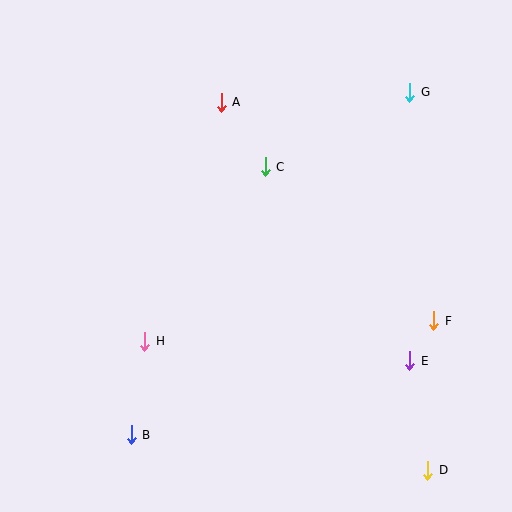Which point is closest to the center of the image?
Point C at (265, 167) is closest to the center.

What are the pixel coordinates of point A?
Point A is at (221, 102).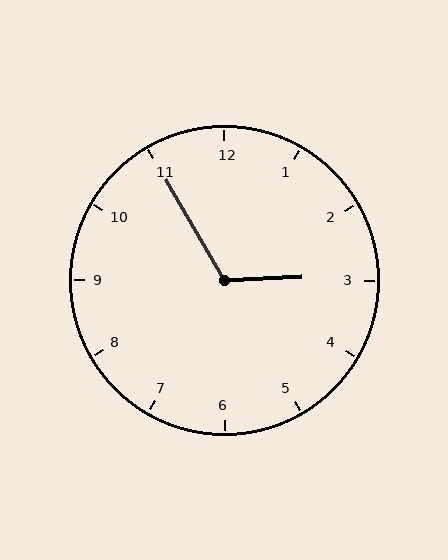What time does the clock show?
2:55.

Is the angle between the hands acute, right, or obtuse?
It is obtuse.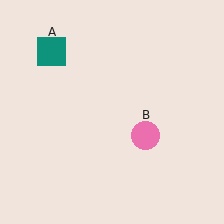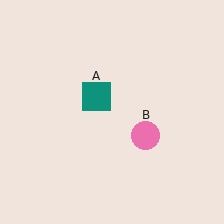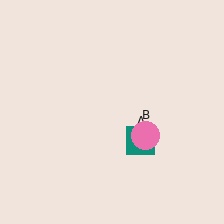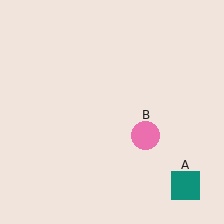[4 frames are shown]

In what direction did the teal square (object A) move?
The teal square (object A) moved down and to the right.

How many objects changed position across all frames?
1 object changed position: teal square (object A).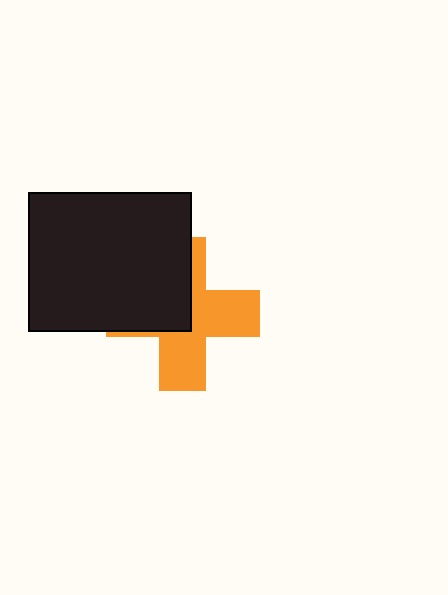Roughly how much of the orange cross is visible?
About half of it is visible (roughly 57%).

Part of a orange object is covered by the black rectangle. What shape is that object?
It is a cross.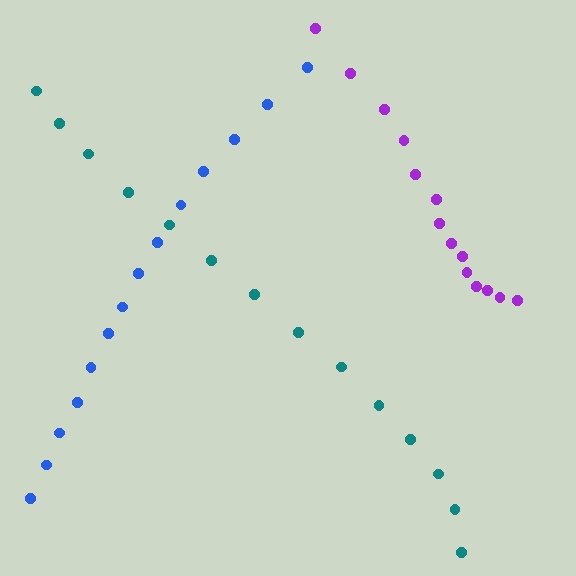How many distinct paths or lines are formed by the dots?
There are 3 distinct paths.